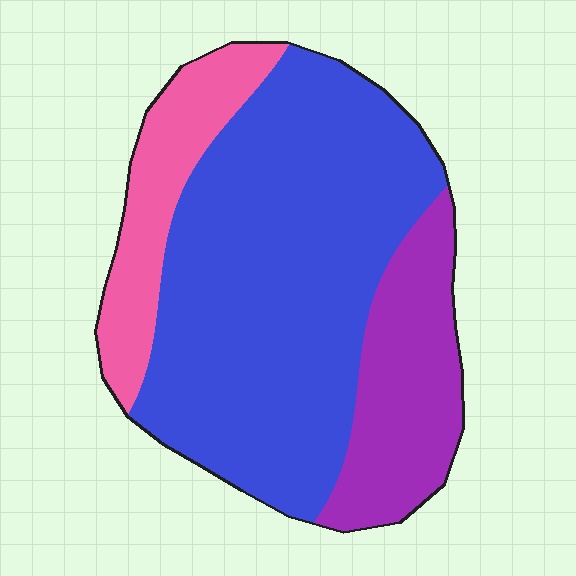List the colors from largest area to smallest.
From largest to smallest: blue, purple, pink.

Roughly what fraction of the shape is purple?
Purple covers about 20% of the shape.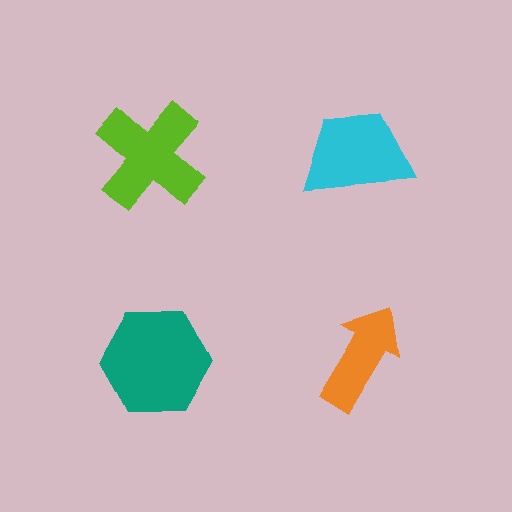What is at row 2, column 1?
A teal hexagon.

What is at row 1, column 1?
A lime cross.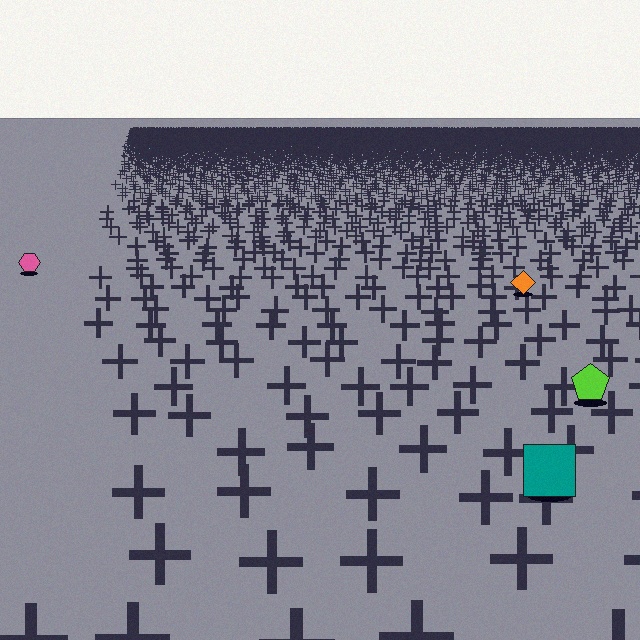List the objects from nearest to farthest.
From nearest to farthest: the teal square, the lime pentagon, the orange diamond, the pink hexagon.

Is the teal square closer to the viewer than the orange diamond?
Yes. The teal square is closer — you can tell from the texture gradient: the ground texture is coarser near it.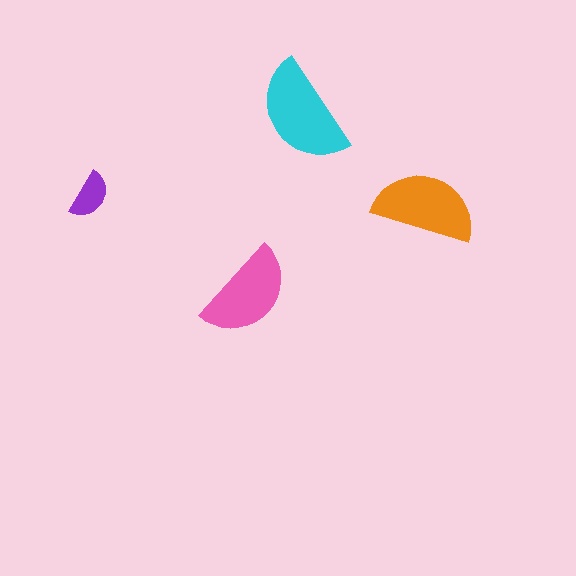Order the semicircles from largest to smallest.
the cyan one, the orange one, the pink one, the purple one.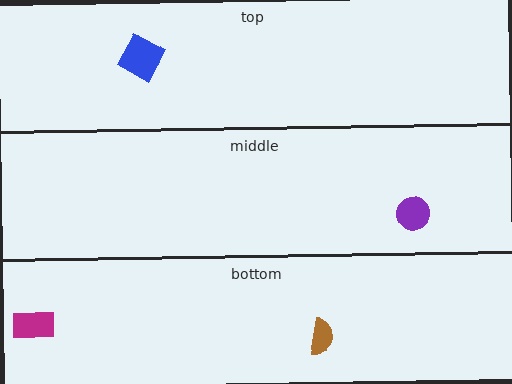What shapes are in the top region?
The blue square.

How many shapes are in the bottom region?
2.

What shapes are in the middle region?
The purple circle.